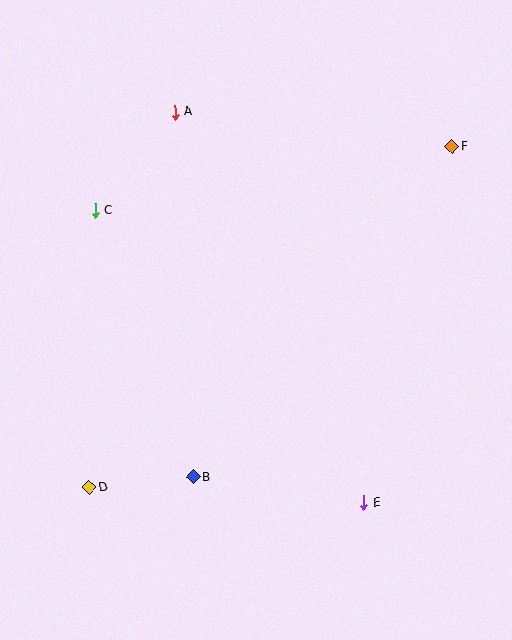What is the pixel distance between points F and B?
The distance between F and B is 420 pixels.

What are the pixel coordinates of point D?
Point D is at (89, 487).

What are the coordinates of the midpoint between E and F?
The midpoint between E and F is at (408, 324).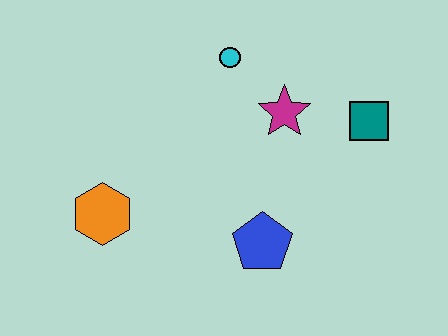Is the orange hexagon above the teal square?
No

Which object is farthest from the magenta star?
The orange hexagon is farthest from the magenta star.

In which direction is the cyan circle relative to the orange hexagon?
The cyan circle is above the orange hexagon.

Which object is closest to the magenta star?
The cyan circle is closest to the magenta star.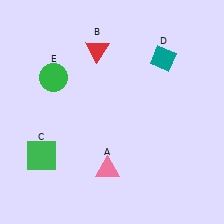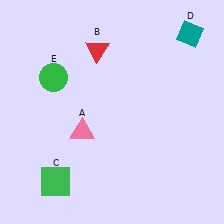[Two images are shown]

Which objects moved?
The objects that moved are: the pink triangle (A), the green square (C), the teal diamond (D).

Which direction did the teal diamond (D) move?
The teal diamond (D) moved right.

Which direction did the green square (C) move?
The green square (C) moved down.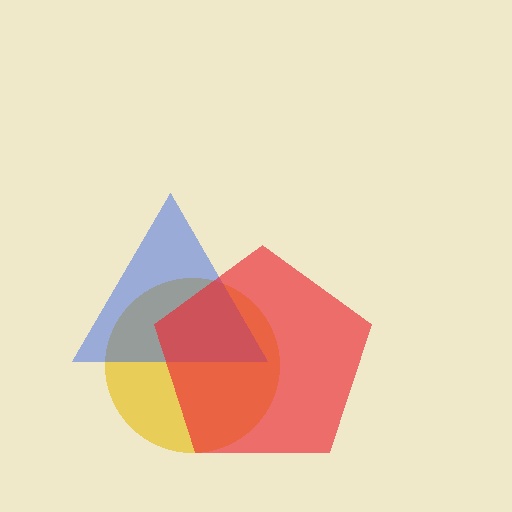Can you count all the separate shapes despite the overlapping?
Yes, there are 3 separate shapes.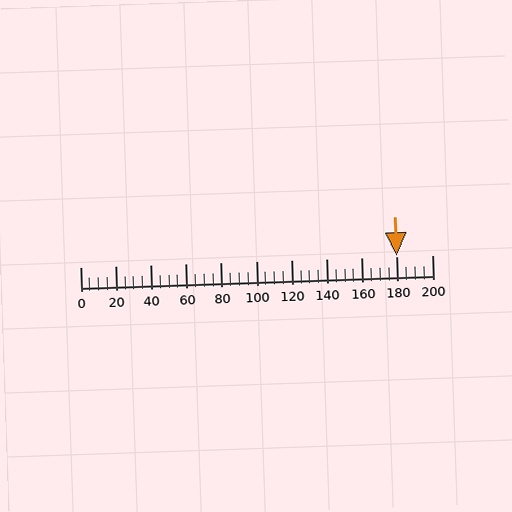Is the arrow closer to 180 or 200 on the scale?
The arrow is closer to 180.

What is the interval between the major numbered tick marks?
The major tick marks are spaced 20 units apart.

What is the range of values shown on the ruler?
The ruler shows values from 0 to 200.